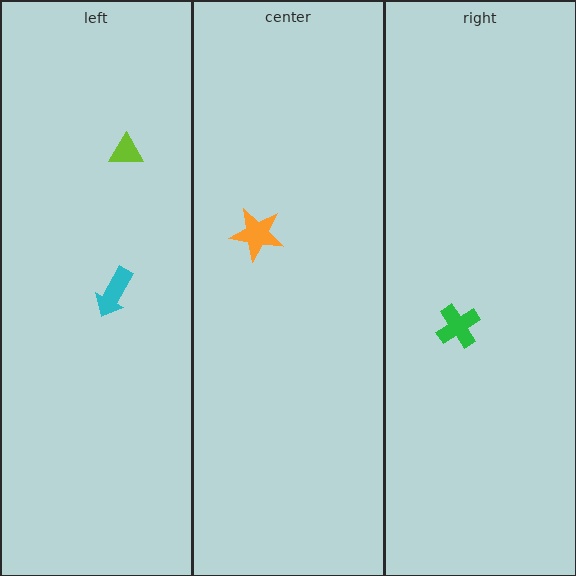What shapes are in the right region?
The green cross.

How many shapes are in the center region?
1.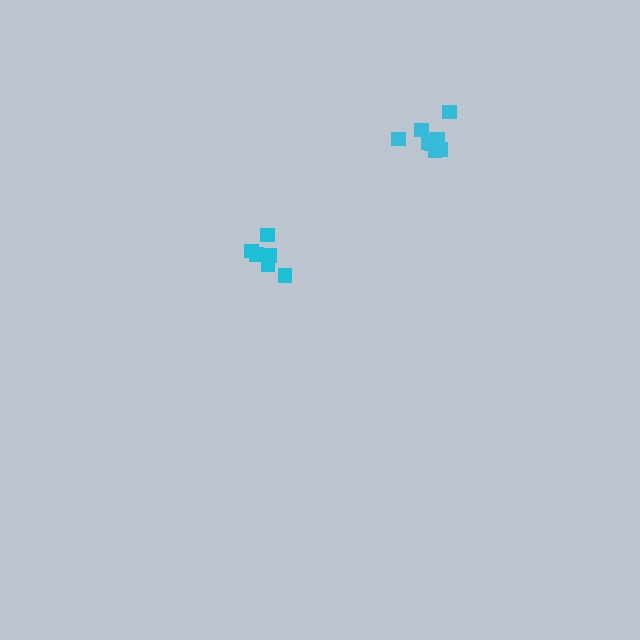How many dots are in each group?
Group 1: 6 dots, Group 2: 9 dots (15 total).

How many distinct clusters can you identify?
There are 2 distinct clusters.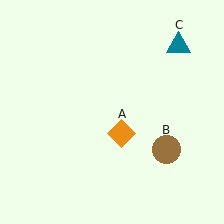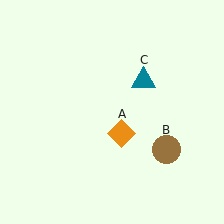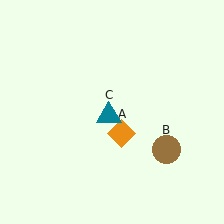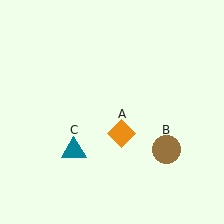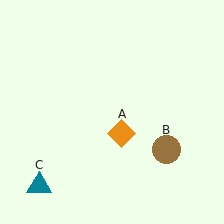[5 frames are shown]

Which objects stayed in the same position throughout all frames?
Orange diamond (object A) and brown circle (object B) remained stationary.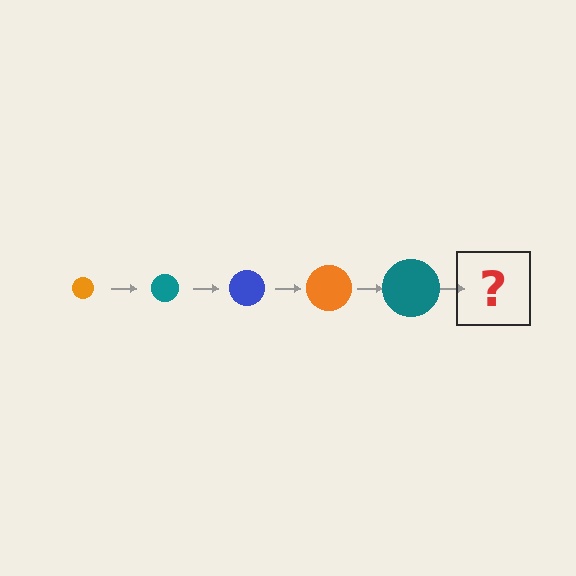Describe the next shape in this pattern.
It should be a blue circle, larger than the previous one.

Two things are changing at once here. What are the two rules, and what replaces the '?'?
The two rules are that the circle grows larger each step and the color cycles through orange, teal, and blue. The '?' should be a blue circle, larger than the previous one.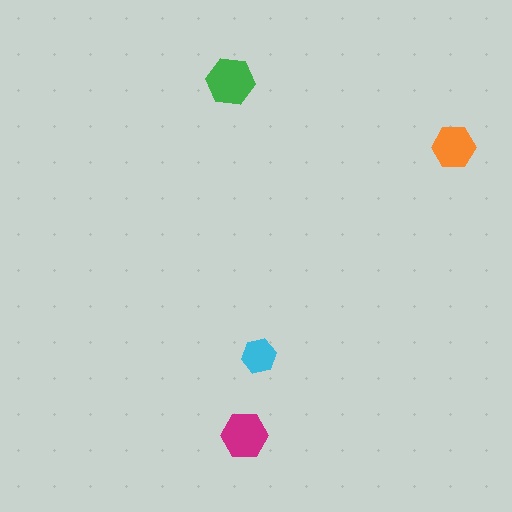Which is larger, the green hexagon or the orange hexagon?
The green one.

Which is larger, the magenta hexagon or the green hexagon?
The green one.